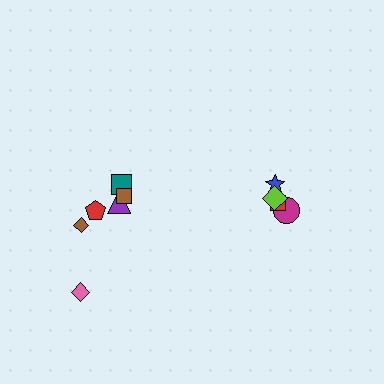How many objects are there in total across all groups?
There are 10 objects.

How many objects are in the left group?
There are 6 objects.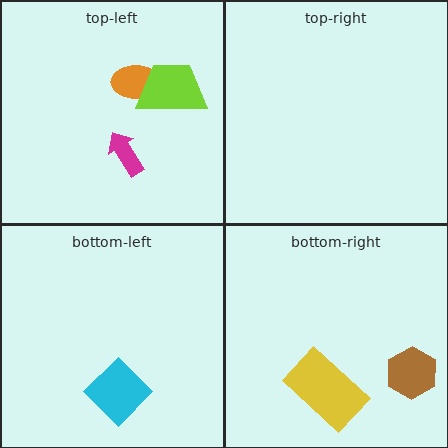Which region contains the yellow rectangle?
The bottom-right region.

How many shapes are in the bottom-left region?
1.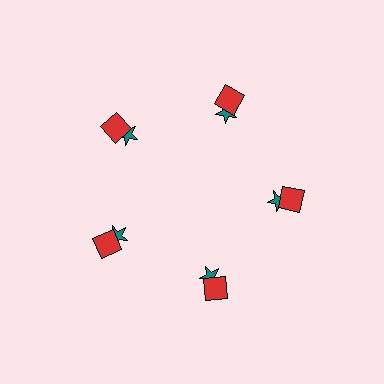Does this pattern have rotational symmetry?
Yes, this pattern has 5-fold rotational symmetry. It looks the same after rotating 72 degrees around the center.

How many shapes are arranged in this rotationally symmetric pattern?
There are 10 shapes, arranged in 5 groups of 2.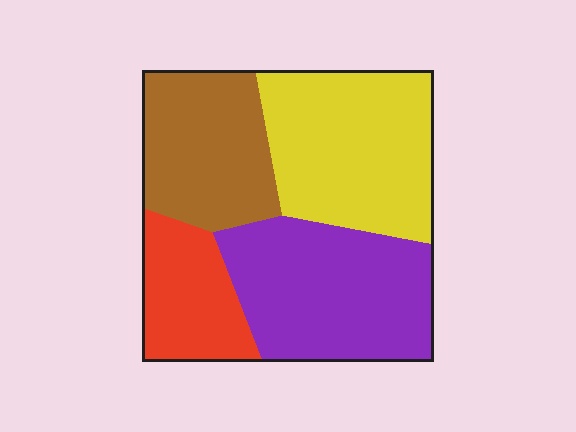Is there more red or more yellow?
Yellow.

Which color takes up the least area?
Red, at roughly 15%.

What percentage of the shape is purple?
Purple takes up between a sixth and a third of the shape.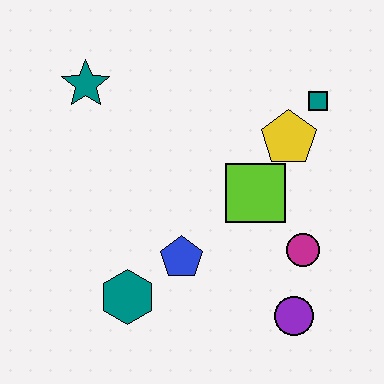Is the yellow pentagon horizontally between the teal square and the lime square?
Yes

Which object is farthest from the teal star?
The purple circle is farthest from the teal star.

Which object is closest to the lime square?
The yellow pentagon is closest to the lime square.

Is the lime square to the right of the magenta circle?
No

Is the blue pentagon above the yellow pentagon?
No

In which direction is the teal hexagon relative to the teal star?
The teal hexagon is below the teal star.